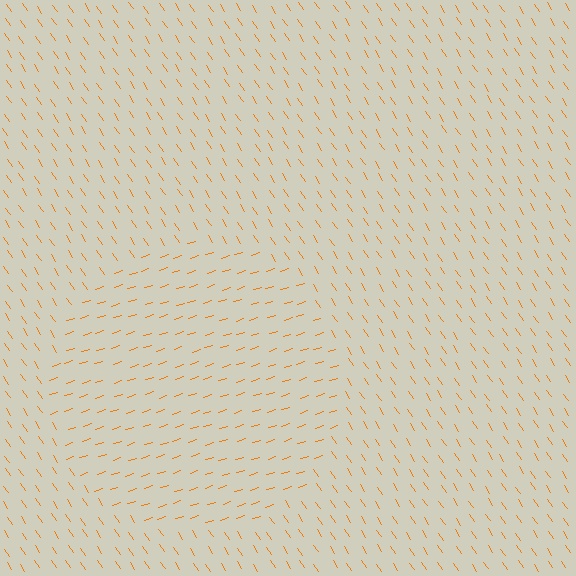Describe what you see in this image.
The image is filled with small orange line segments. A circle region in the image has lines oriented differently from the surrounding lines, creating a visible texture boundary.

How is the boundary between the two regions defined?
The boundary is defined purely by a change in line orientation (approximately 74 degrees difference). All lines are the same color and thickness.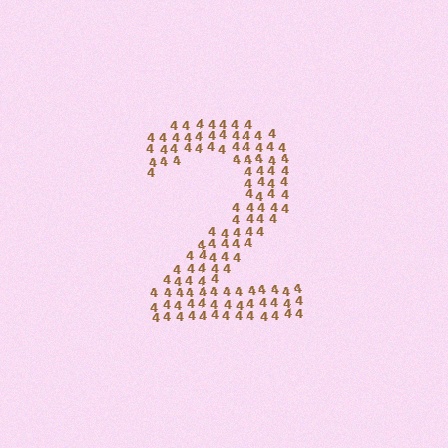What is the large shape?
The large shape is the digit 2.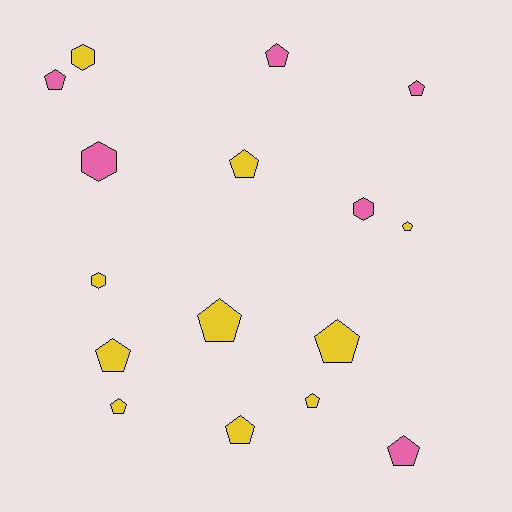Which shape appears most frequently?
Pentagon, with 12 objects.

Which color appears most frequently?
Yellow, with 10 objects.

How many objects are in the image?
There are 16 objects.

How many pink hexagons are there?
There are 2 pink hexagons.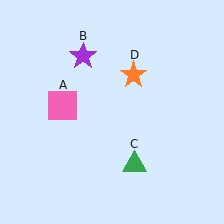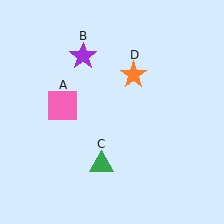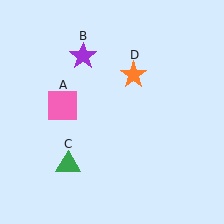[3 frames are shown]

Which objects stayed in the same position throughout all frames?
Pink square (object A) and purple star (object B) and orange star (object D) remained stationary.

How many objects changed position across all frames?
1 object changed position: green triangle (object C).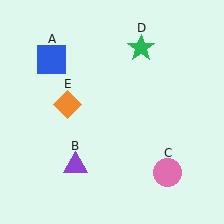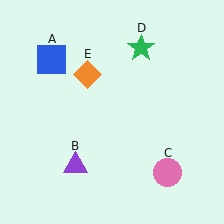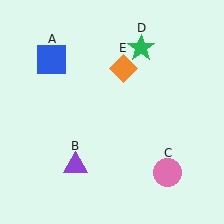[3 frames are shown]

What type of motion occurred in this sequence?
The orange diamond (object E) rotated clockwise around the center of the scene.